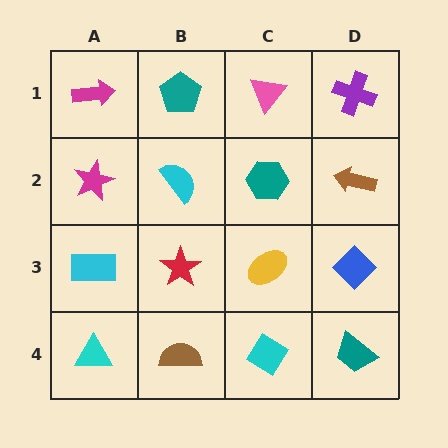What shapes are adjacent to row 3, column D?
A brown arrow (row 2, column D), a teal trapezoid (row 4, column D), a yellow ellipse (row 3, column C).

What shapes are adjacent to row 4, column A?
A cyan rectangle (row 3, column A), a brown semicircle (row 4, column B).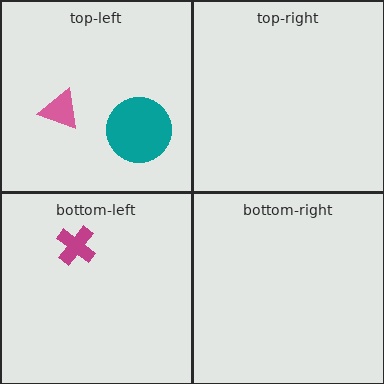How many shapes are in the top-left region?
2.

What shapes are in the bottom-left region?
The magenta cross.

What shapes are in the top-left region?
The teal circle, the pink triangle.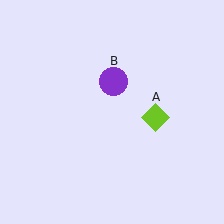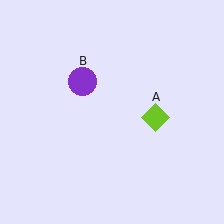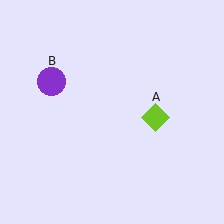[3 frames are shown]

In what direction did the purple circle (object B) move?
The purple circle (object B) moved left.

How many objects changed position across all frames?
1 object changed position: purple circle (object B).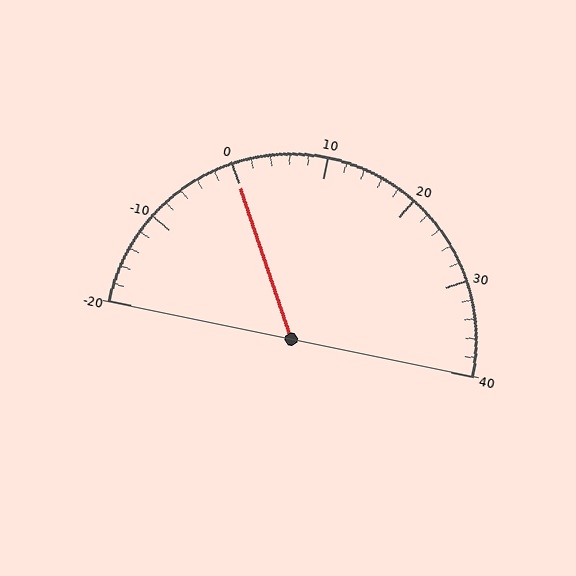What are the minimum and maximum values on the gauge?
The gauge ranges from -20 to 40.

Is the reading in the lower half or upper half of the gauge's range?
The reading is in the lower half of the range (-20 to 40).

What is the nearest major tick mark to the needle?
The nearest major tick mark is 0.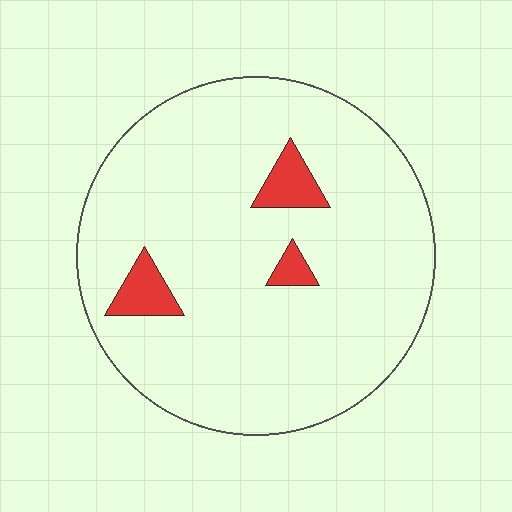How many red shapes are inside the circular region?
3.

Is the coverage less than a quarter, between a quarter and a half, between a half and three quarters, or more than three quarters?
Less than a quarter.